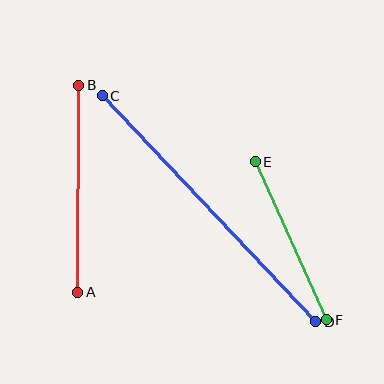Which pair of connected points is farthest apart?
Points C and D are farthest apart.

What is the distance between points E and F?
The distance is approximately 173 pixels.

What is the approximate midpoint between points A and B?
The midpoint is at approximately (78, 189) pixels.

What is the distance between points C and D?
The distance is approximately 311 pixels.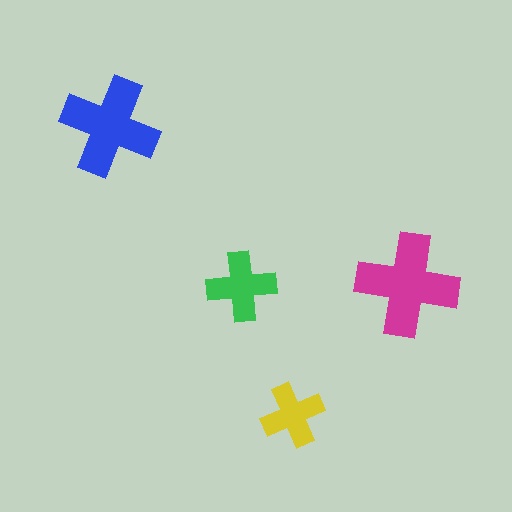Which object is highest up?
The blue cross is topmost.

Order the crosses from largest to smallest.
the magenta one, the blue one, the green one, the yellow one.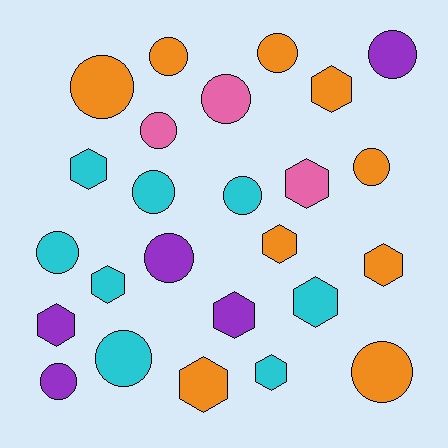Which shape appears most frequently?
Circle, with 14 objects.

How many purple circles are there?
There are 3 purple circles.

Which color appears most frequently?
Orange, with 9 objects.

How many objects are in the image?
There are 25 objects.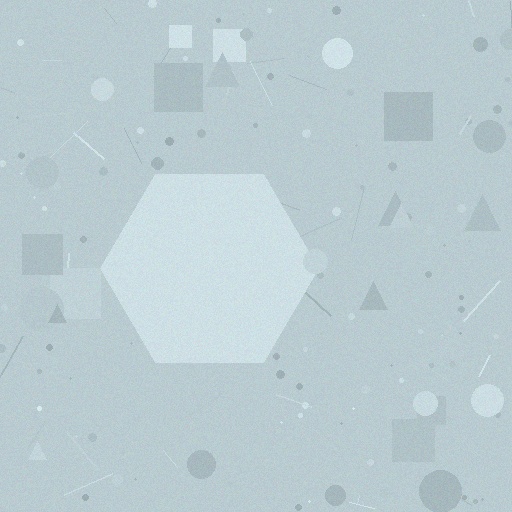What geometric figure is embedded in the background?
A hexagon is embedded in the background.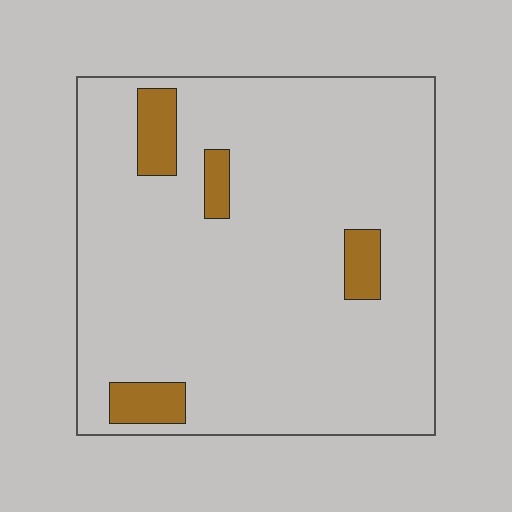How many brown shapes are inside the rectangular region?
4.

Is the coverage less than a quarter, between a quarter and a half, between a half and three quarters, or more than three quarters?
Less than a quarter.